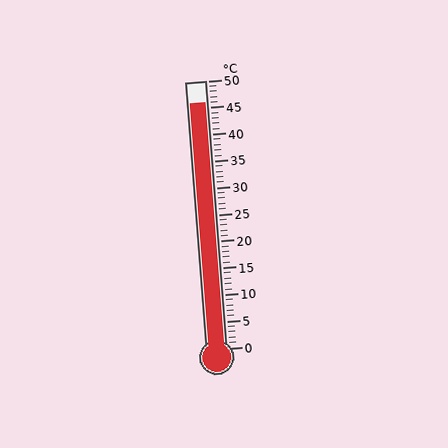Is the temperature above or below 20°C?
The temperature is above 20°C.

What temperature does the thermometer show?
The thermometer shows approximately 46°C.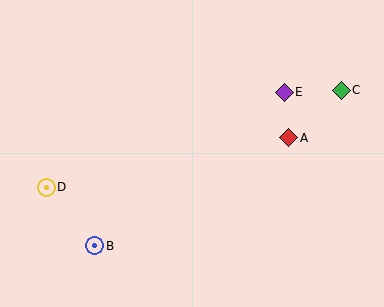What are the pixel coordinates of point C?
Point C is at (341, 90).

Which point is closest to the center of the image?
Point A at (289, 138) is closest to the center.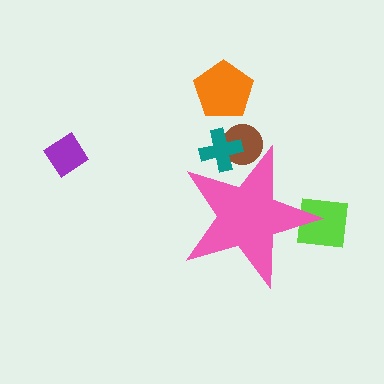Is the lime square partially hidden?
Yes, the lime square is partially hidden behind the pink star.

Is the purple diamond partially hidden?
No, the purple diamond is fully visible.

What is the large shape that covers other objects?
A pink star.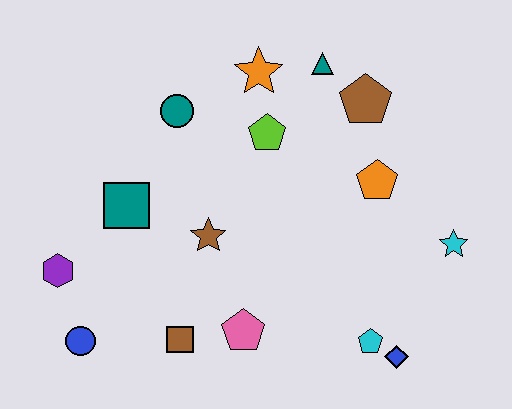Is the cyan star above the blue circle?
Yes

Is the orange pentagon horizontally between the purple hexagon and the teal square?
No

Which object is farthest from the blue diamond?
The purple hexagon is farthest from the blue diamond.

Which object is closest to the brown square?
The pink pentagon is closest to the brown square.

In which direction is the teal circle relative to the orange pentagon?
The teal circle is to the left of the orange pentagon.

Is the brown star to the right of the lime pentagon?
No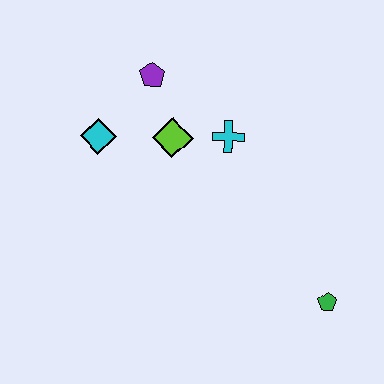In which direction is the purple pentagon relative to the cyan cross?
The purple pentagon is to the left of the cyan cross.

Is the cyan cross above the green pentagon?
Yes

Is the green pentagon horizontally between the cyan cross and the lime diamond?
No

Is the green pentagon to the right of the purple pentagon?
Yes